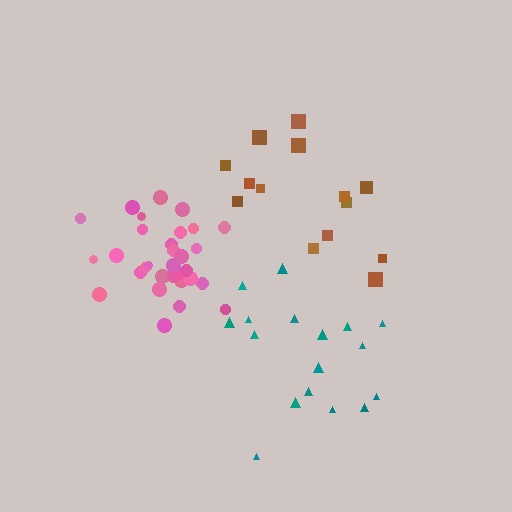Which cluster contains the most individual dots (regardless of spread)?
Pink (32).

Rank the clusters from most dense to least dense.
pink, teal, brown.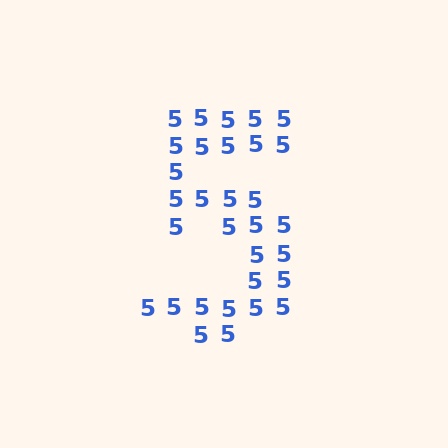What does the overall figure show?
The overall figure shows the digit 5.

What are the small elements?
The small elements are digit 5's.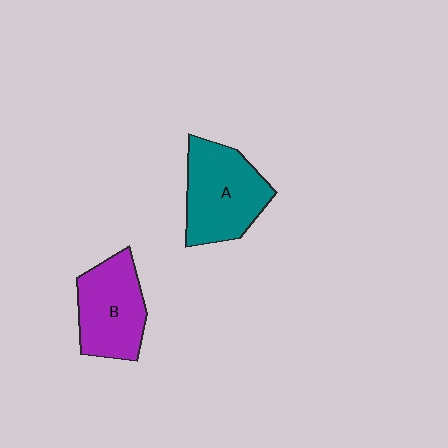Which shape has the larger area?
Shape A (teal).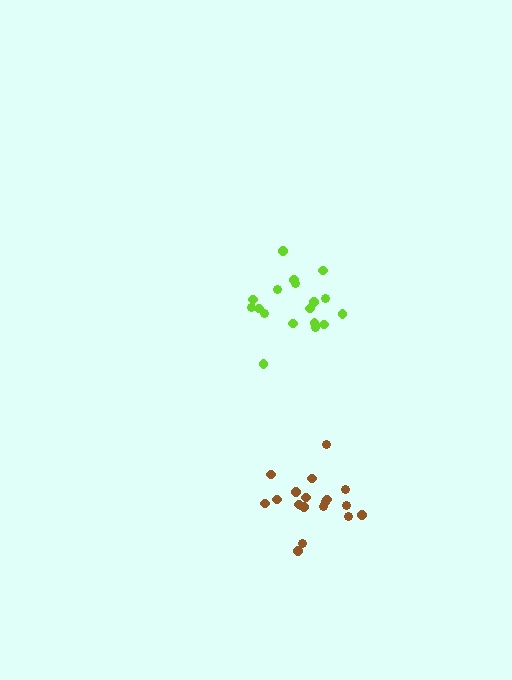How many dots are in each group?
Group 1: 18 dots, Group 2: 19 dots (37 total).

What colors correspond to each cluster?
The clusters are colored: lime, brown.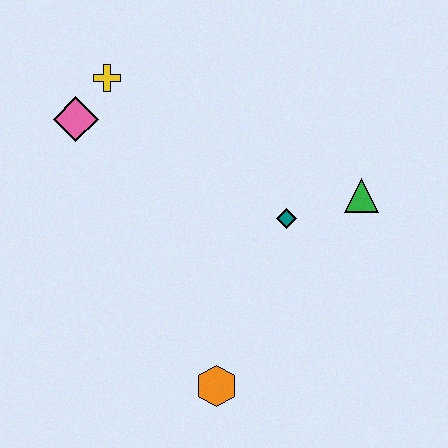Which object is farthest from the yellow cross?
The orange hexagon is farthest from the yellow cross.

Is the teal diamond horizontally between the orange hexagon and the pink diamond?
No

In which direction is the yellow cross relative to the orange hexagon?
The yellow cross is above the orange hexagon.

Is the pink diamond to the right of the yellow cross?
No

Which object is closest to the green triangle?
The teal diamond is closest to the green triangle.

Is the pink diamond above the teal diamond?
Yes